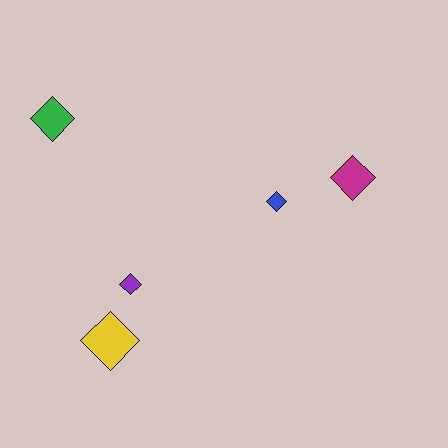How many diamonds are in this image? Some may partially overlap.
There are 5 diamonds.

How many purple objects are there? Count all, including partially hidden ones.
There is 1 purple object.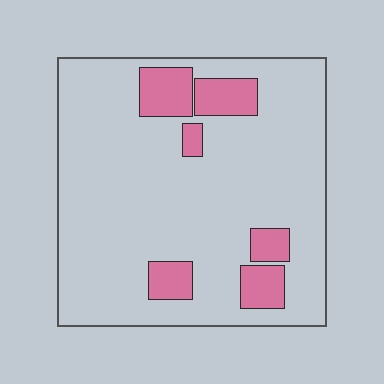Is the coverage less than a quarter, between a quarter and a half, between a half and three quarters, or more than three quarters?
Less than a quarter.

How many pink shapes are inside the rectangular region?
6.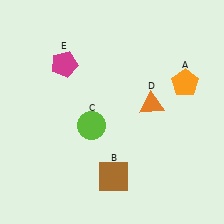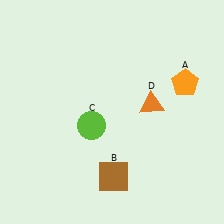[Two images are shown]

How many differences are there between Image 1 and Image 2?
There is 1 difference between the two images.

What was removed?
The magenta pentagon (E) was removed in Image 2.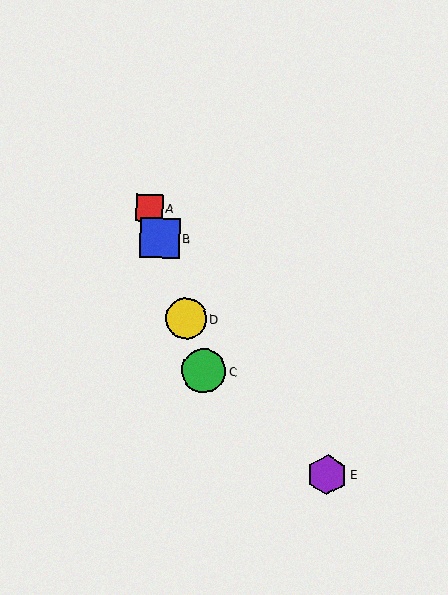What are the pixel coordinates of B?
Object B is at (159, 238).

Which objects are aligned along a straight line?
Objects A, B, C, D are aligned along a straight line.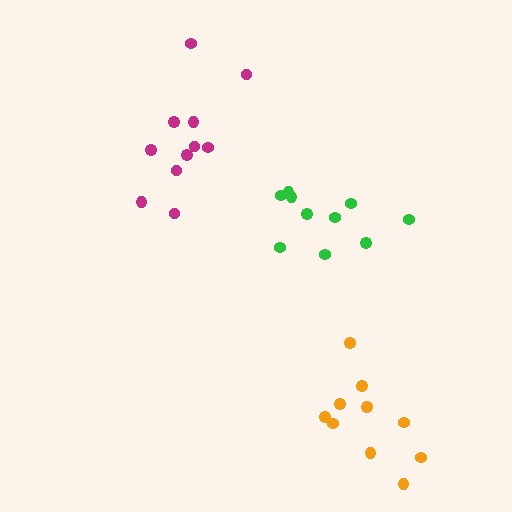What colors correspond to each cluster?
The clusters are colored: orange, green, magenta.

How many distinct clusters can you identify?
There are 3 distinct clusters.